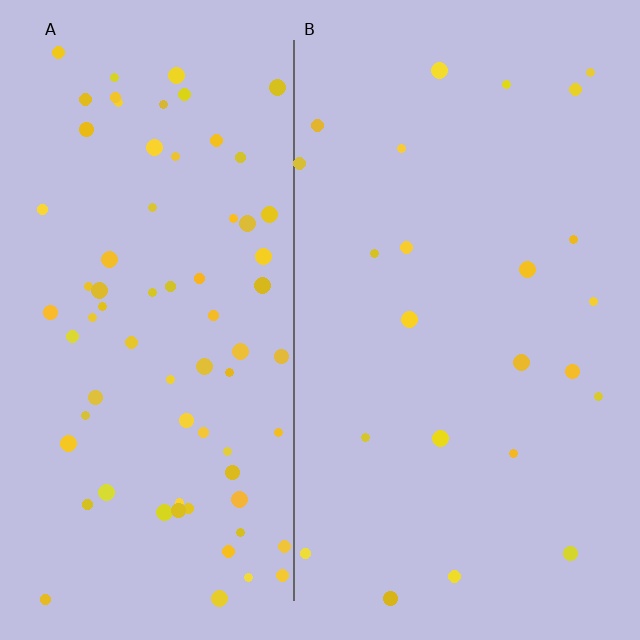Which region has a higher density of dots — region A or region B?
A (the left).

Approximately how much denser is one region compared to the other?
Approximately 3.2× — region A over region B.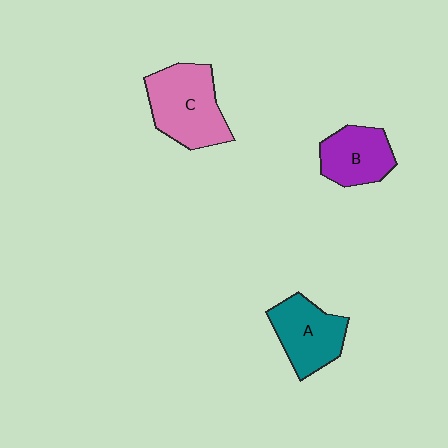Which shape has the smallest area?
Shape B (purple).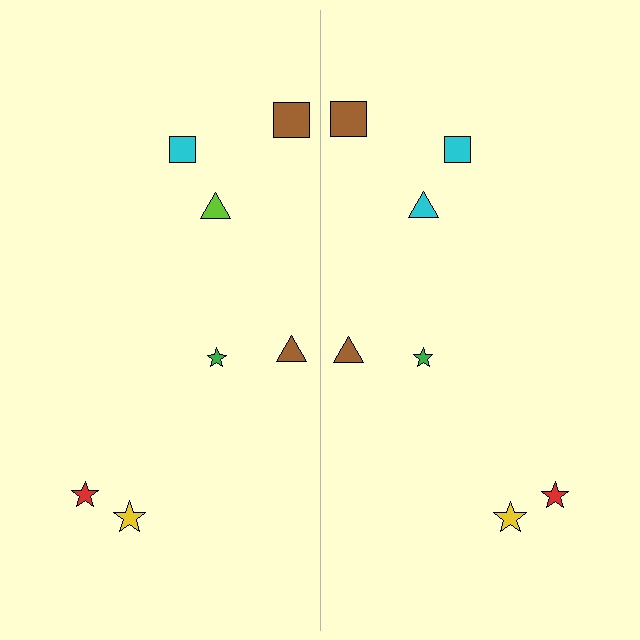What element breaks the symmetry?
The cyan triangle on the right side breaks the symmetry — its mirror counterpart is lime.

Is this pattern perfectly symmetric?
No, the pattern is not perfectly symmetric. The cyan triangle on the right side breaks the symmetry — its mirror counterpart is lime.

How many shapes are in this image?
There are 14 shapes in this image.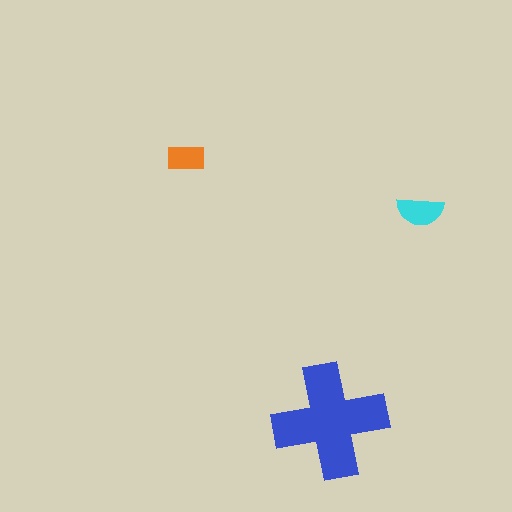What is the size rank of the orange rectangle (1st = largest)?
3rd.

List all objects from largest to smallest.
The blue cross, the cyan semicircle, the orange rectangle.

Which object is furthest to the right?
The cyan semicircle is rightmost.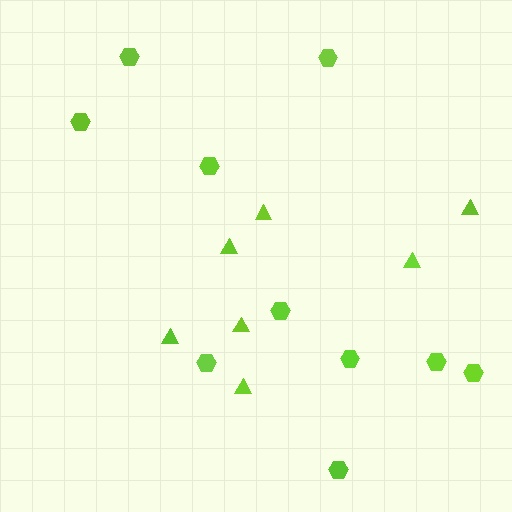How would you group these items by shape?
There are 2 groups: one group of triangles (7) and one group of hexagons (10).